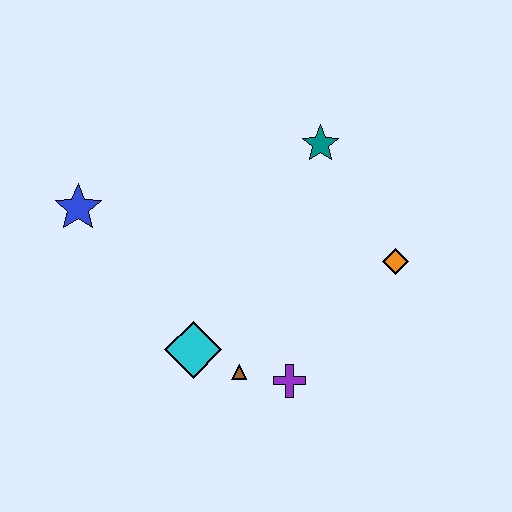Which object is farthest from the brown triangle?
The teal star is farthest from the brown triangle.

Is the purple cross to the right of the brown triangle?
Yes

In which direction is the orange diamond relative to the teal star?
The orange diamond is below the teal star.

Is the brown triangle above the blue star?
No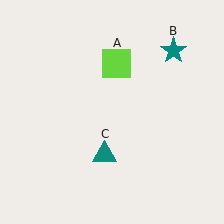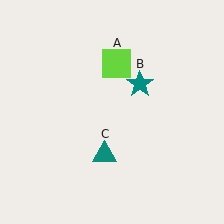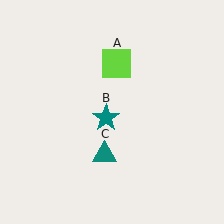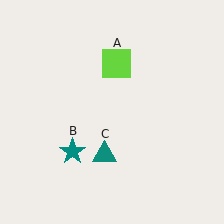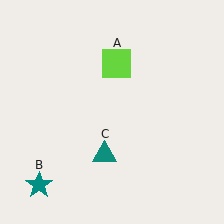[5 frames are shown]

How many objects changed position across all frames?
1 object changed position: teal star (object B).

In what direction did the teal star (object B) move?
The teal star (object B) moved down and to the left.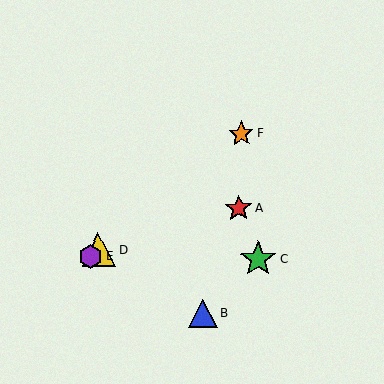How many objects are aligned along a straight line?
3 objects (D, E, F) are aligned along a straight line.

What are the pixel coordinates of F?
Object F is at (241, 134).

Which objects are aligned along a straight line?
Objects D, E, F are aligned along a straight line.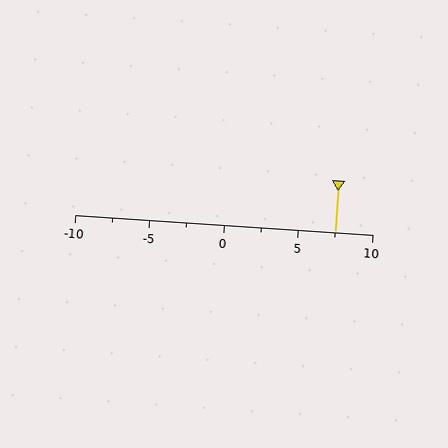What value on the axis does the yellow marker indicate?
The marker indicates approximately 7.5.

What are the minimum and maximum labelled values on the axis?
The axis runs from -10 to 10.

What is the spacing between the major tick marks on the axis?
The major ticks are spaced 5 apart.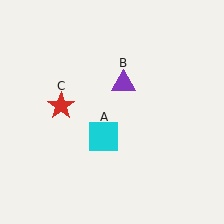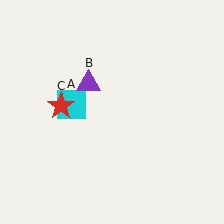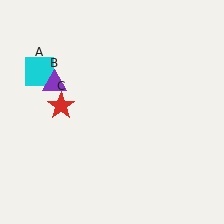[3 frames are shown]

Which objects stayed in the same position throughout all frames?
Red star (object C) remained stationary.